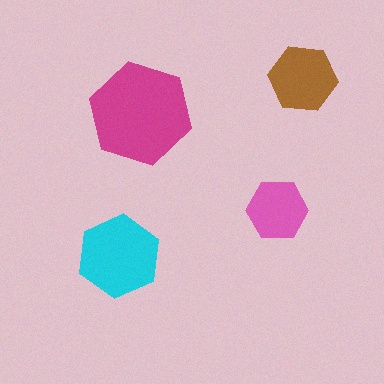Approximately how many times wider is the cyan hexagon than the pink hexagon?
About 1.5 times wider.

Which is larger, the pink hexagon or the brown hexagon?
The brown one.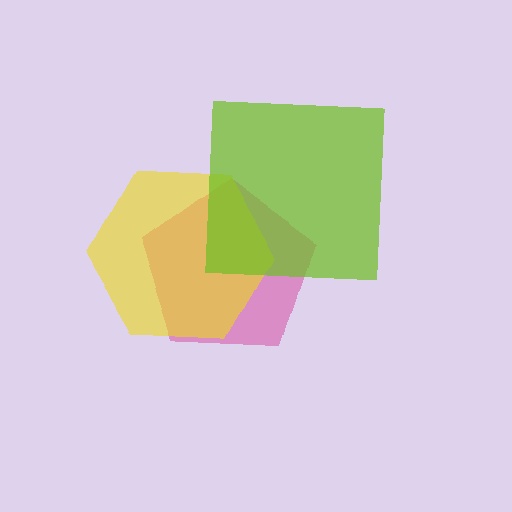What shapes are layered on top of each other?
The layered shapes are: a magenta pentagon, a yellow hexagon, a lime square.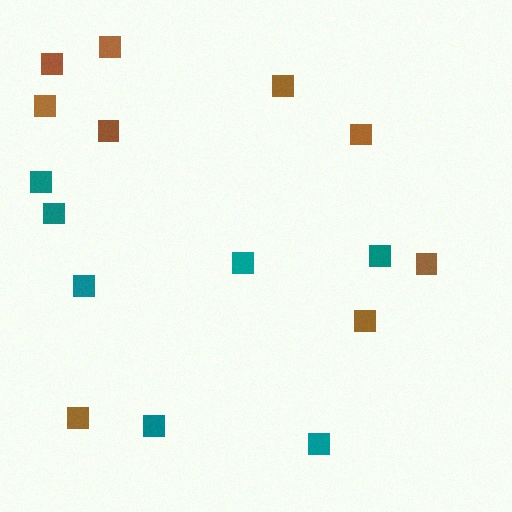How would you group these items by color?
There are 2 groups: one group of brown squares (9) and one group of teal squares (7).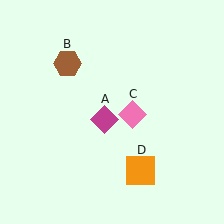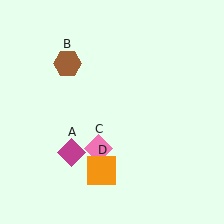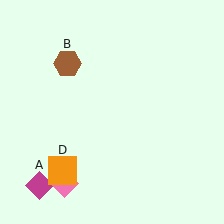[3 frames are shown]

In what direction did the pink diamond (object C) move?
The pink diamond (object C) moved down and to the left.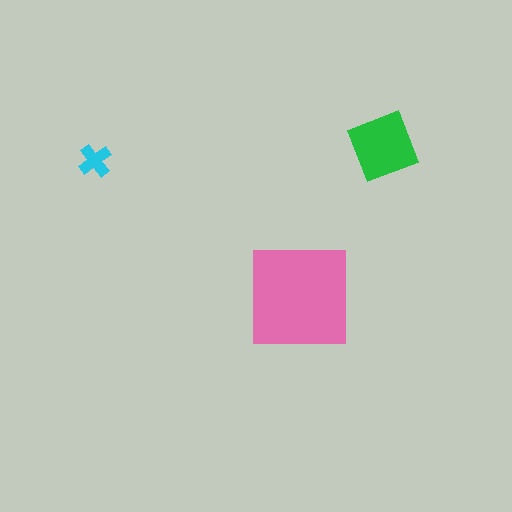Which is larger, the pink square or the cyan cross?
The pink square.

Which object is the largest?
The pink square.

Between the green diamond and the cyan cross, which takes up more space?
The green diamond.